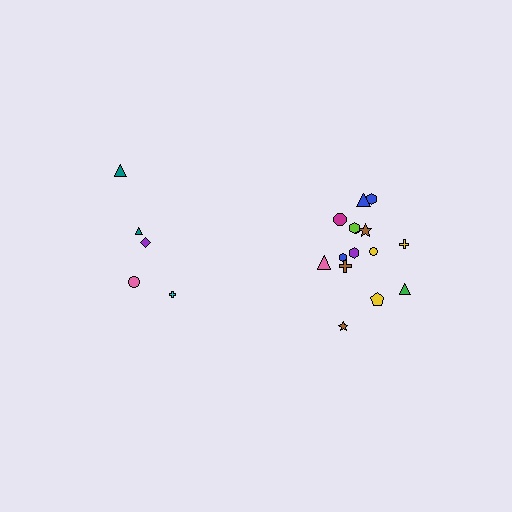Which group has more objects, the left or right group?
The right group.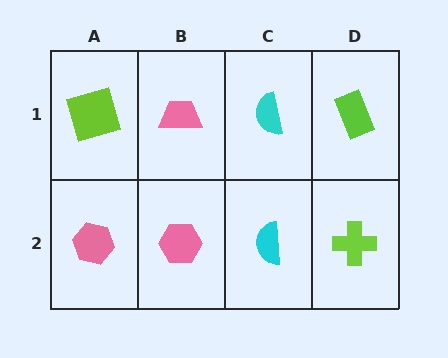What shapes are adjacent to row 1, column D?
A lime cross (row 2, column D), a cyan semicircle (row 1, column C).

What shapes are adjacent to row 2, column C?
A cyan semicircle (row 1, column C), a pink hexagon (row 2, column B), a lime cross (row 2, column D).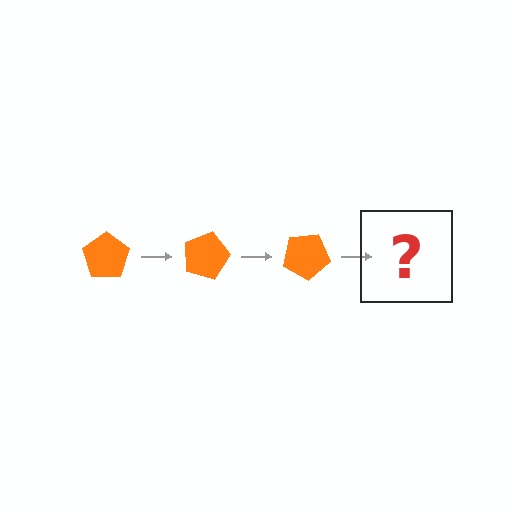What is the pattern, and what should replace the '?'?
The pattern is that the pentagon rotates 15 degrees each step. The '?' should be an orange pentagon rotated 45 degrees.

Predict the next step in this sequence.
The next step is an orange pentagon rotated 45 degrees.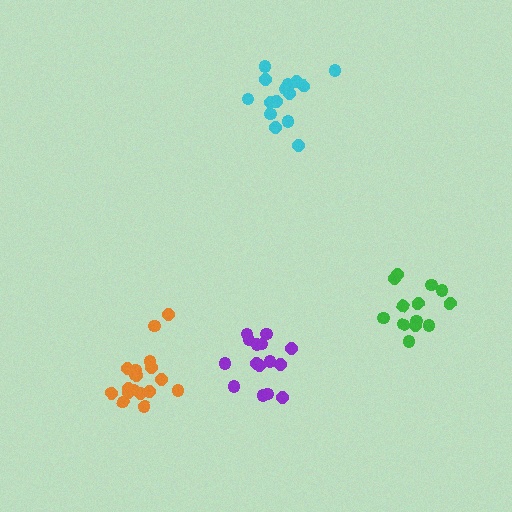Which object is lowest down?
The orange cluster is bottommost.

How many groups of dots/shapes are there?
There are 4 groups.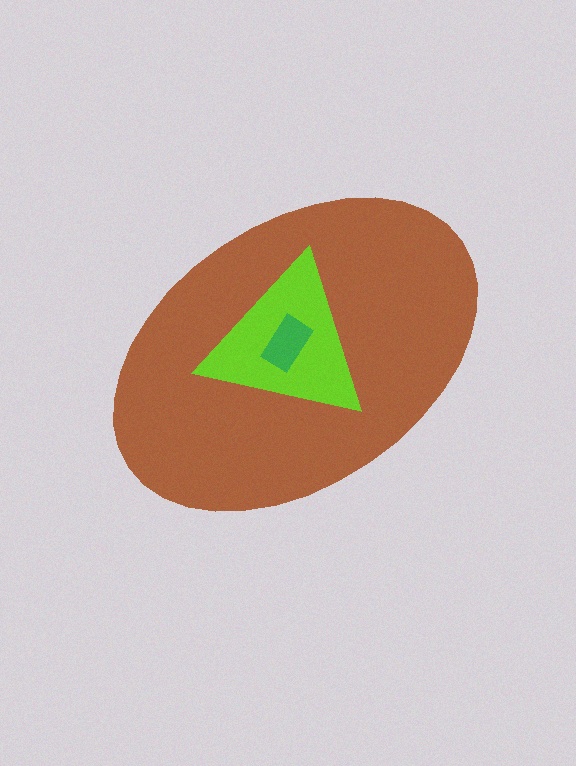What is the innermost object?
The green rectangle.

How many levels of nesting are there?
3.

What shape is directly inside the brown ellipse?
The lime triangle.